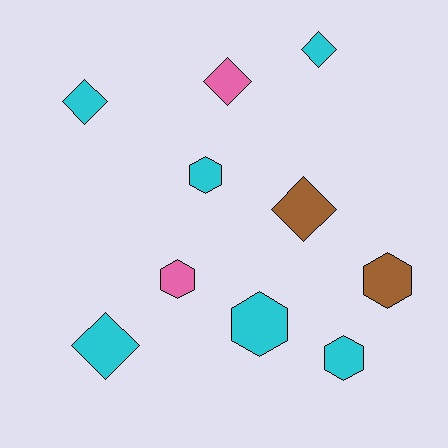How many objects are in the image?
There are 10 objects.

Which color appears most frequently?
Cyan, with 6 objects.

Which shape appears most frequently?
Hexagon, with 5 objects.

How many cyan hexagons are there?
There are 3 cyan hexagons.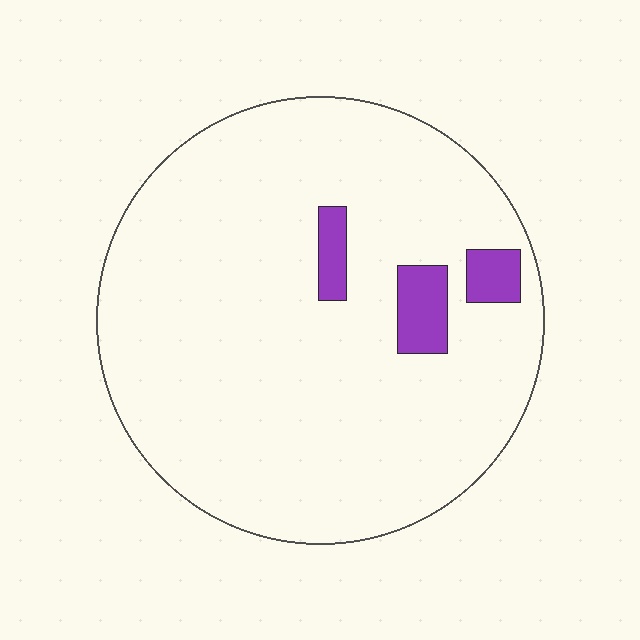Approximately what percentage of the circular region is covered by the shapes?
Approximately 5%.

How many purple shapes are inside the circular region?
3.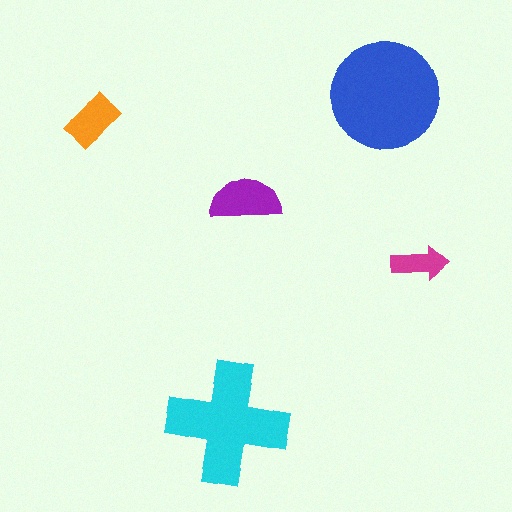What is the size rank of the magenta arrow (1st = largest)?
5th.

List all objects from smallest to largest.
The magenta arrow, the orange rectangle, the purple semicircle, the cyan cross, the blue circle.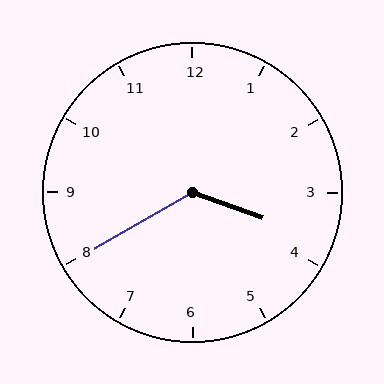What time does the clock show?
3:40.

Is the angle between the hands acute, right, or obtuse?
It is obtuse.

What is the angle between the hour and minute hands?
Approximately 130 degrees.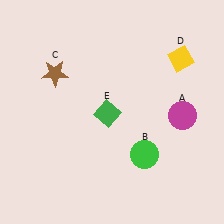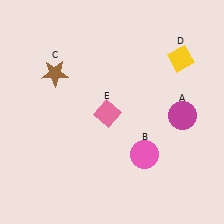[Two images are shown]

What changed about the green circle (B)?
In Image 1, B is green. In Image 2, it changed to pink.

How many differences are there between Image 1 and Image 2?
There are 2 differences between the two images.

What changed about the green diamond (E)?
In Image 1, E is green. In Image 2, it changed to pink.